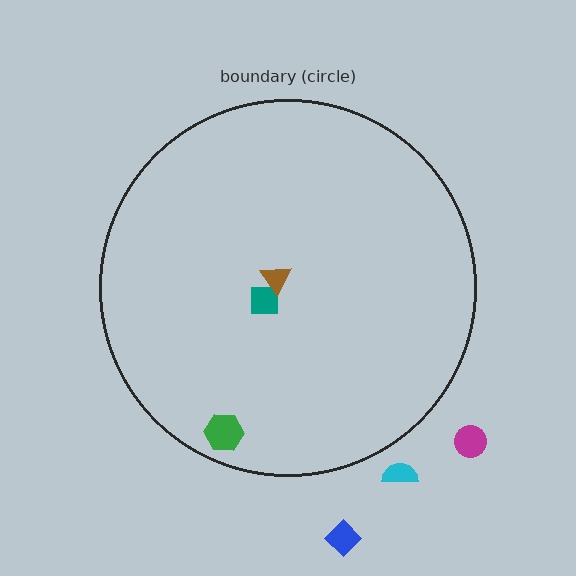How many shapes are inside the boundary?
3 inside, 3 outside.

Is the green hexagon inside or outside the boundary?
Inside.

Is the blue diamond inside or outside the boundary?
Outside.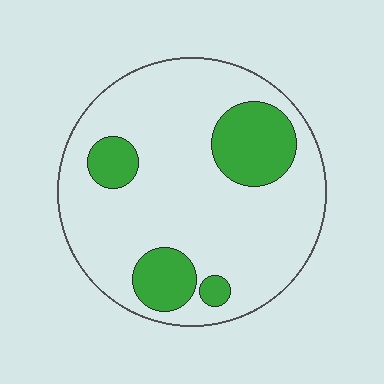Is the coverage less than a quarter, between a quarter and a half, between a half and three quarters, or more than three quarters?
Less than a quarter.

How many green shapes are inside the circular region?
4.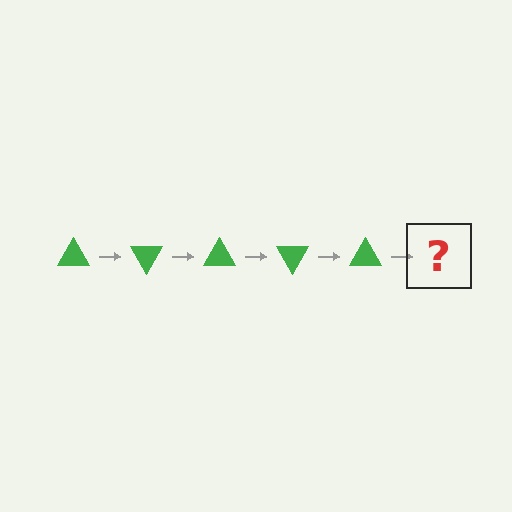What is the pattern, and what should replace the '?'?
The pattern is that the triangle rotates 60 degrees each step. The '?' should be a green triangle rotated 300 degrees.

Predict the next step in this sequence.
The next step is a green triangle rotated 300 degrees.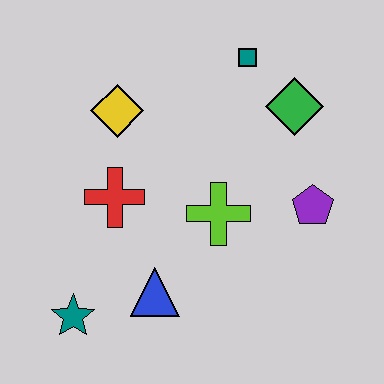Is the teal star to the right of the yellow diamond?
No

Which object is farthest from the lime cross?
The teal star is farthest from the lime cross.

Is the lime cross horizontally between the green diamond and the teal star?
Yes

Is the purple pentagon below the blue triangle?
No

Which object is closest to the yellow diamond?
The red cross is closest to the yellow diamond.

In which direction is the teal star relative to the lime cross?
The teal star is to the left of the lime cross.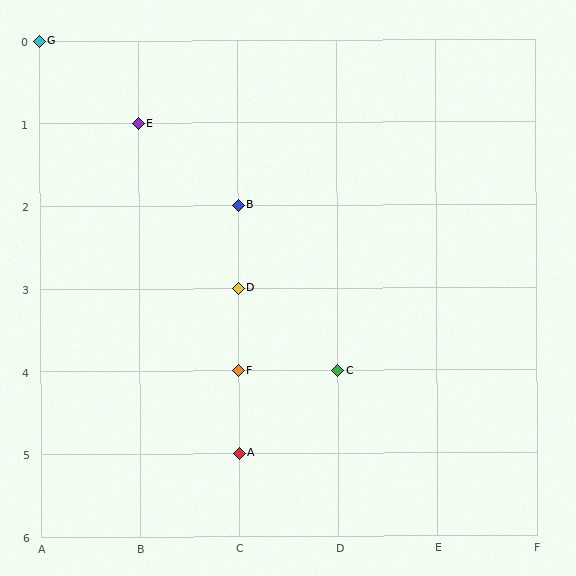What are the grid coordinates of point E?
Point E is at grid coordinates (B, 1).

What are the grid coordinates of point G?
Point G is at grid coordinates (A, 0).